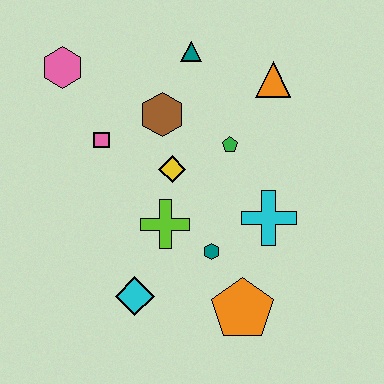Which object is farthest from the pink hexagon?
The orange pentagon is farthest from the pink hexagon.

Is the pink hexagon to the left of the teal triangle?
Yes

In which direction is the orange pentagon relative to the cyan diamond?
The orange pentagon is to the right of the cyan diamond.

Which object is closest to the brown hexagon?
The yellow diamond is closest to the brown hexagon.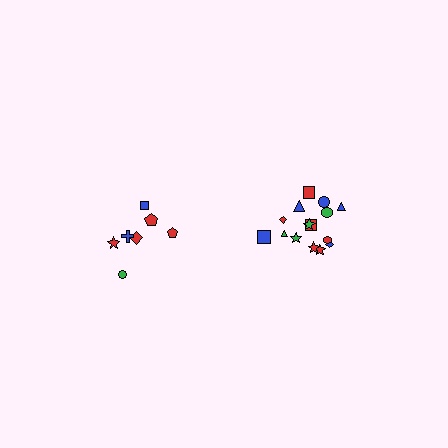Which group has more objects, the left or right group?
The right group.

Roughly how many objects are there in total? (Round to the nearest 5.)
Roughly 20 objects in total.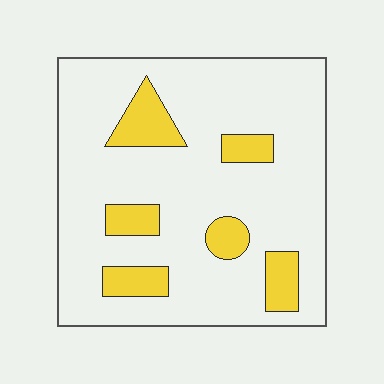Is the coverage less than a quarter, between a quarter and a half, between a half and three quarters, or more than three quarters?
Less than a quarter.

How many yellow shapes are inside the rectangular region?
6.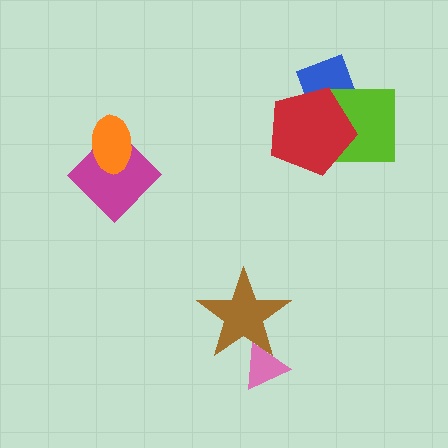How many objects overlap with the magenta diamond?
1 object overlaps with the magenta diamond.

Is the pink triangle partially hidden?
Yes, it is partially covered by another shape.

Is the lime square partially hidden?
Yes, it is partially covered by another shape.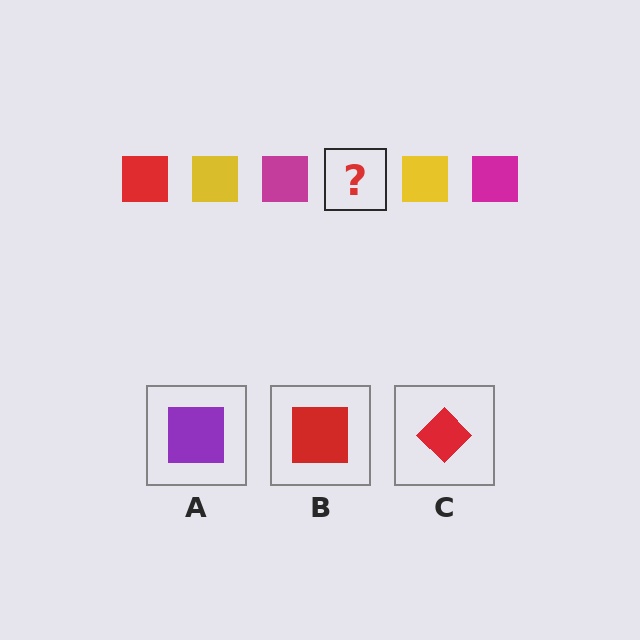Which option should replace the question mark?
Option B.